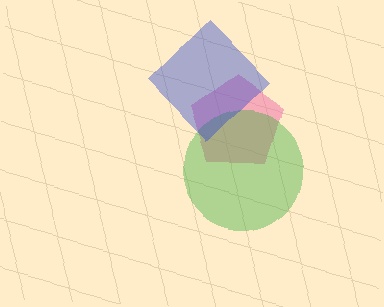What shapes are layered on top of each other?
The layered shapes are: a pink pentagon, a green circle, a blue diamond.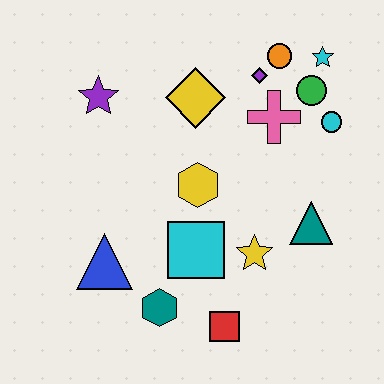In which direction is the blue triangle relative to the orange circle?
The blue triangle is below the orange circle.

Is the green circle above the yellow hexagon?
Yes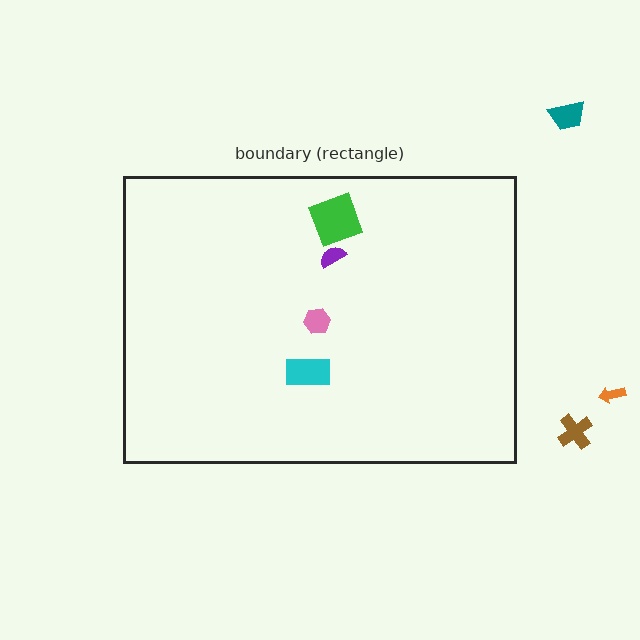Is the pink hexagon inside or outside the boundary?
Inside.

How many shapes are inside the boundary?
4 inside, 3 outside.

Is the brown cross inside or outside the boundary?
Outside.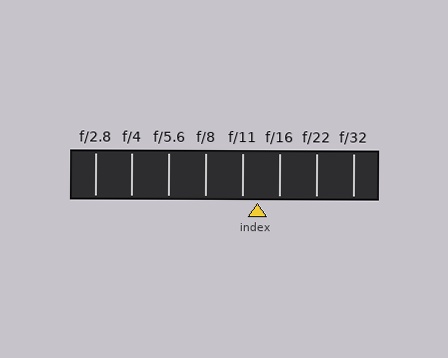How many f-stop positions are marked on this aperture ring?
There are 8 f-stop positions marked.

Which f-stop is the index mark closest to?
The index mark is closest to f/11.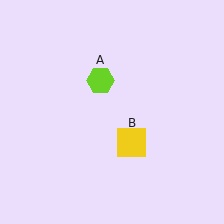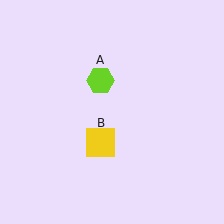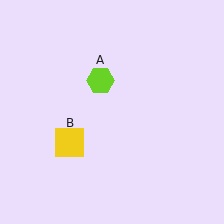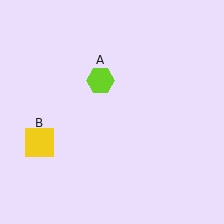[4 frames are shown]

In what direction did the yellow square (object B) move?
The yellow square (object B) moved left.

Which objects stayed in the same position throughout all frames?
Lime hexagon (object A) remained stationary.